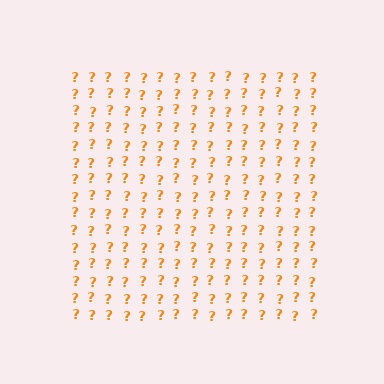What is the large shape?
The large shape is a square.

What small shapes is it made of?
It is made of small question marks.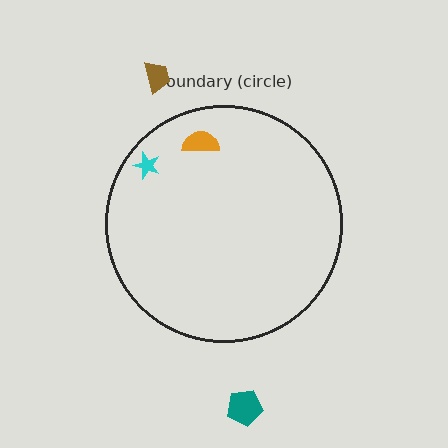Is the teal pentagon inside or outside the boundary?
Outside.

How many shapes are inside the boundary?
2 inside, 2 outside.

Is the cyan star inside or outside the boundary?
Inside.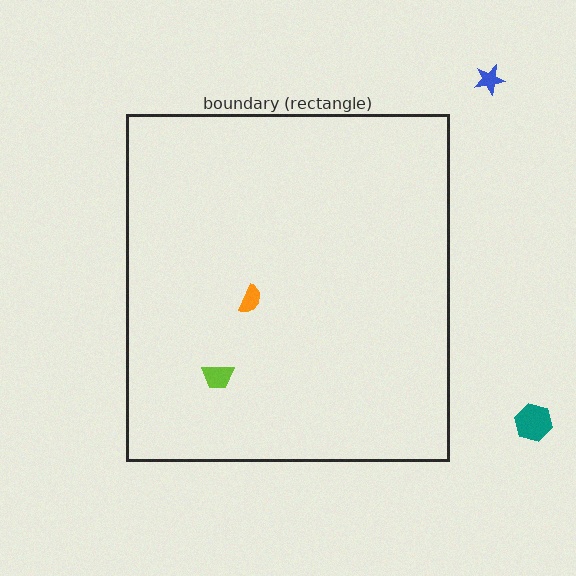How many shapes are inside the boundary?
2 inside, 2 outside.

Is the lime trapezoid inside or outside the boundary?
Inside.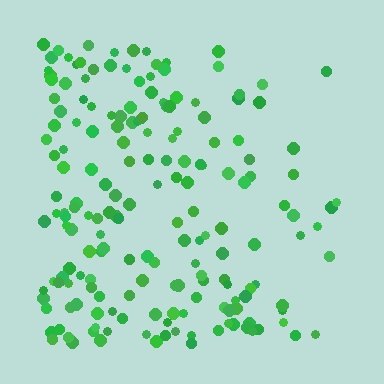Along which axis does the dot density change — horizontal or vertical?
Horizontal.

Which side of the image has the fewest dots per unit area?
The right.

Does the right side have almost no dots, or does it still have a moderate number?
Still a moderate number, just noticeably fewer than the left.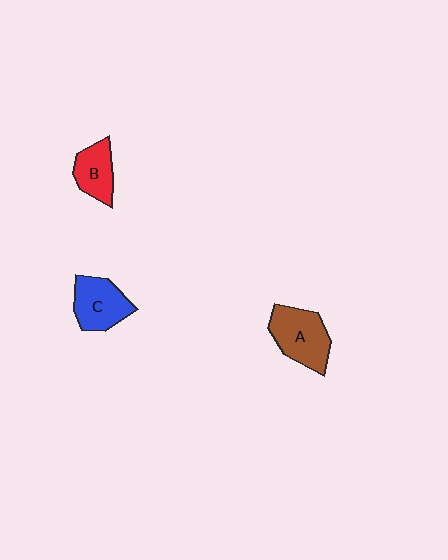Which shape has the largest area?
Shape A (brown).